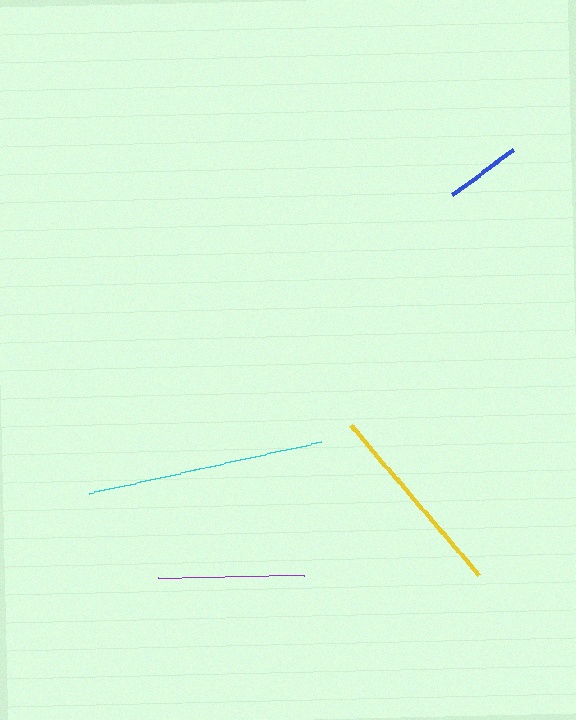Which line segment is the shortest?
The blue line is the shortest at approximately 77 pixels.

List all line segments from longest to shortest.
From longest to shortest: cyan, yellow, purple, blue.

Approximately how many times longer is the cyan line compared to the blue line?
The cyan line is approximately 3.1 times the length of the blue line.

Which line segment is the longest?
The cyan line is the longest at approximately 237 pixels.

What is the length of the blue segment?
The blue segment is approximately 77 pixels long.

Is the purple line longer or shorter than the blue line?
The purple line is longer than the blue line.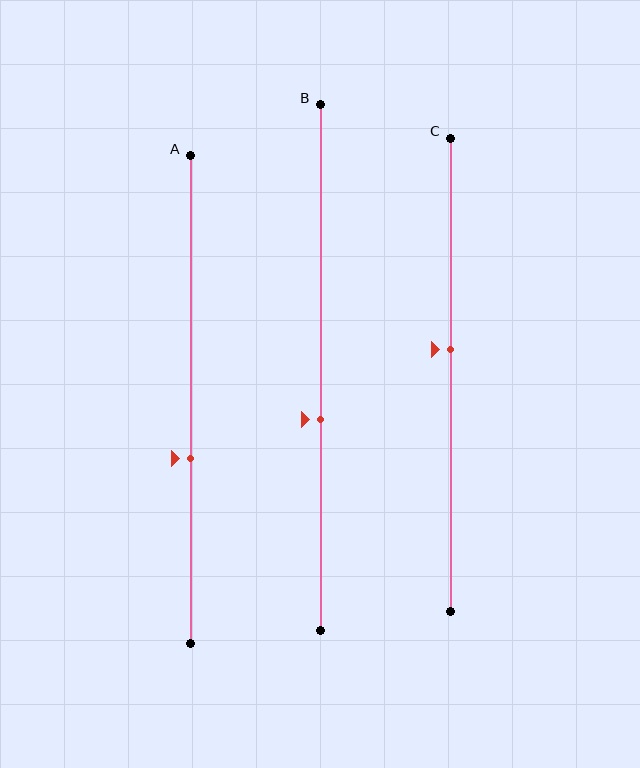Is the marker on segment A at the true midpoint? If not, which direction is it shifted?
No, the marker on segment A is shifted downward by about 12% of the segment length.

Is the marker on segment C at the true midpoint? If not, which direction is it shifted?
No, the marker on segment C is shifted upward by about 5% of the segment length.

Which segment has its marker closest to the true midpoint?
Segment C has its marker closest to the true midpoint.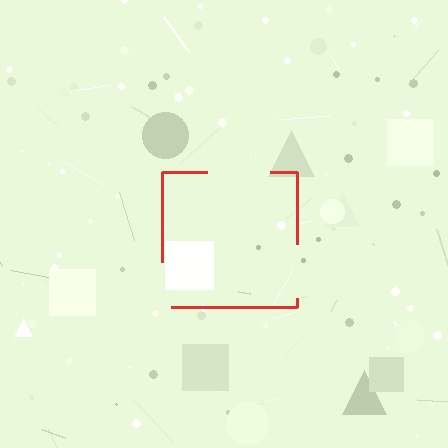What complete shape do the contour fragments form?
The contour fragments form a square.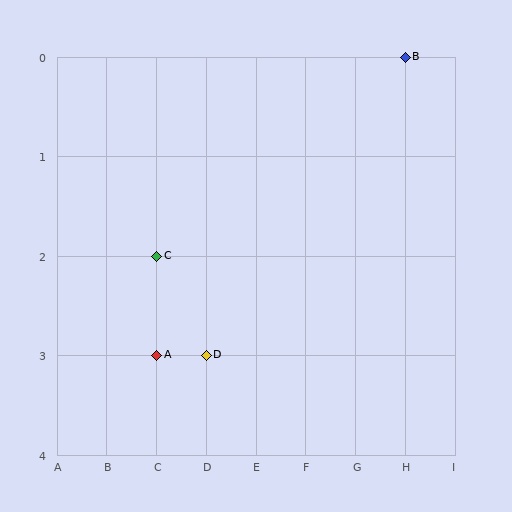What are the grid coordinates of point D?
Point D is at grid coordinates (D, 3).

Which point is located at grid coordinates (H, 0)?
Point B is at (H, 0).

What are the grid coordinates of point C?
Point C is at grid coordinates (C, 2).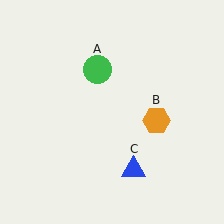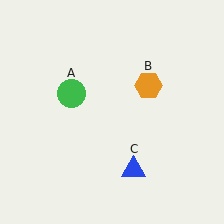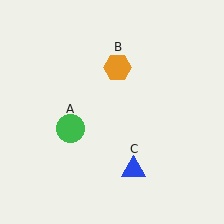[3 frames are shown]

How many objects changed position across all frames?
2 objects changed position: green circle (object A), orange hexagon (object B).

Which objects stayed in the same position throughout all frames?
Blue triangle (object C) remained stationary.